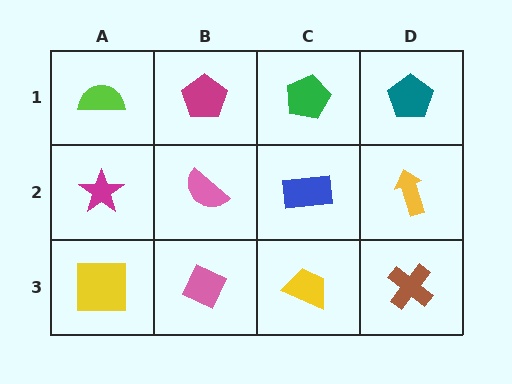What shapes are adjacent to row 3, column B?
A pink semicircle (row 2, column B), a yellow square (row 3, column A), a yellow trapezoid (row 3, column C).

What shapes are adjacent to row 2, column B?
A magenta pentagon (row 1, column B), a pink diamond (row 3, column B), a magenta star (row 2, column A), a blue rectangle (row 2, column C).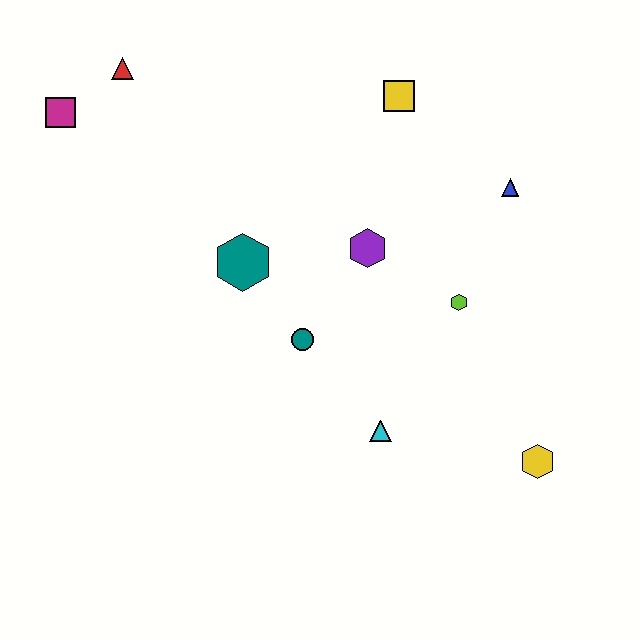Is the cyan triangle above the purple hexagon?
No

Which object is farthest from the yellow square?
The yellow hexagon is farthest from the yellow square.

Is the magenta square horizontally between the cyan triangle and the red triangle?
No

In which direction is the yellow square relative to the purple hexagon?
The yellow square is above the purple hexagon.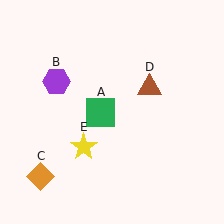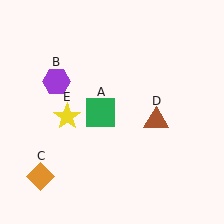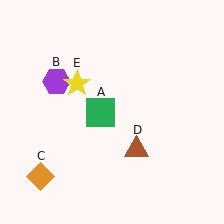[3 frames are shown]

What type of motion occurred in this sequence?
The brown triangle (object D), yellow star (object E) rotated clockwise around the center of the scene.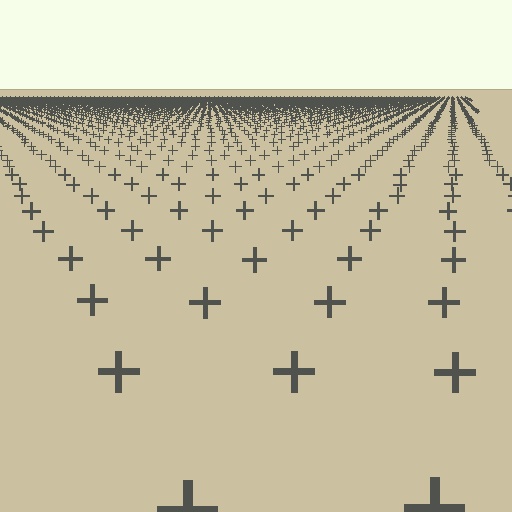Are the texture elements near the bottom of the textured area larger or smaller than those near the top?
Larger. Near the bottom, elements are closer to the viewer and appear at a bigger on-screen size.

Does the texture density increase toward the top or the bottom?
Density increases toward the top.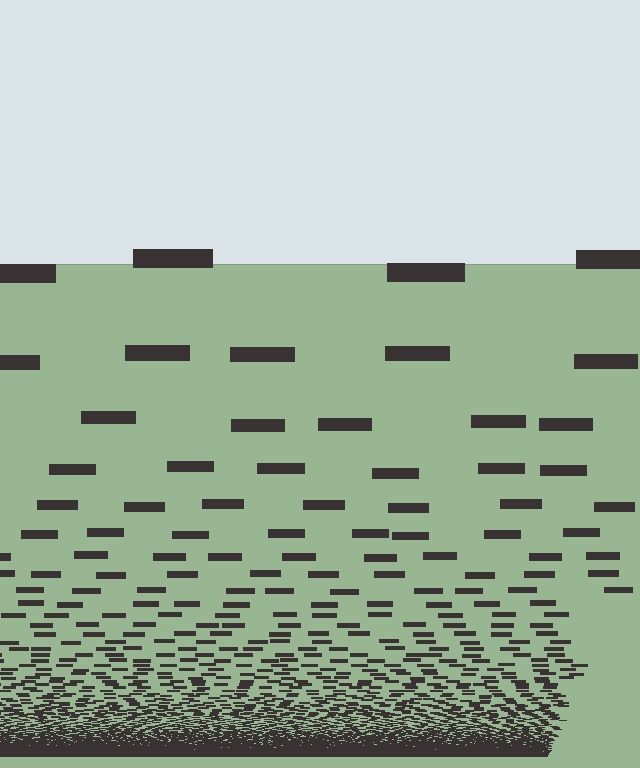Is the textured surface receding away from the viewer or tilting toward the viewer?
The surface appears to tilt toward the viewer. Texture elements get larger and sparser toward the top.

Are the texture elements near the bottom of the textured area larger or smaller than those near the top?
Smaller. The gradient is inverted — elements near the bottom are smaller and denser.